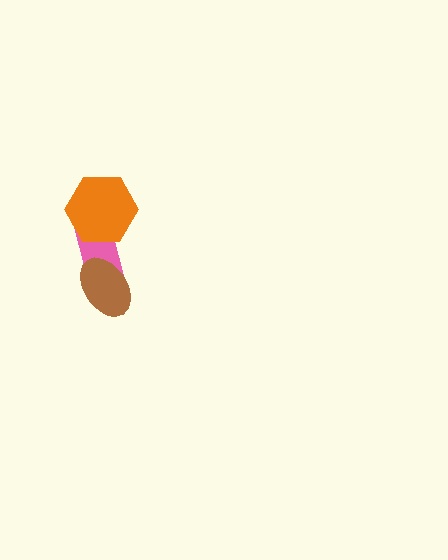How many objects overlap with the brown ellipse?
1 object overlaps with the brown ellipse.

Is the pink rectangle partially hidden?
Yes, it is partially covered by another shape.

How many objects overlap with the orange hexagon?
1 object overlaps with the orange hexagon.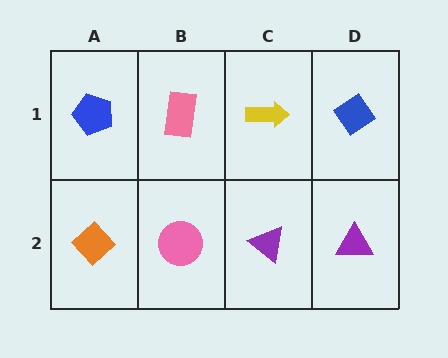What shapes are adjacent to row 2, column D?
A blue diamond (row 1, column D), a purple triangle (row 2, column C).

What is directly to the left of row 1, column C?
A pink rectangle.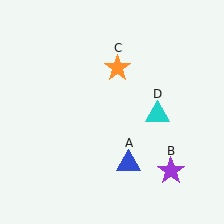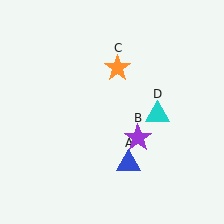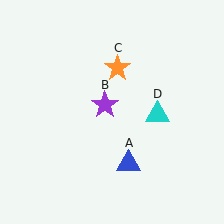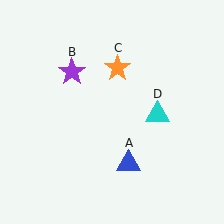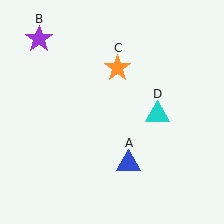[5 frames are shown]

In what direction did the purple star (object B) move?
The purple star (object B) moved up and to the left.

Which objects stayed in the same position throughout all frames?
Blue triangle (object A) and orange star (object C) and cyan triangle (object D) remained stationary.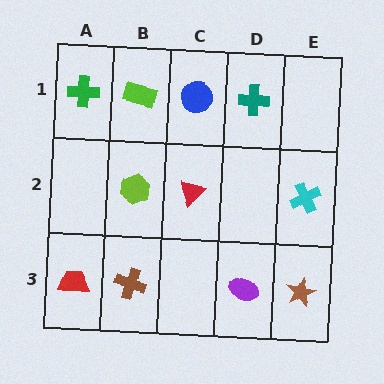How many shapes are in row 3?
4 shapes.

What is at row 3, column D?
A purple ellipse.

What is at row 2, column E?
A cyan cross.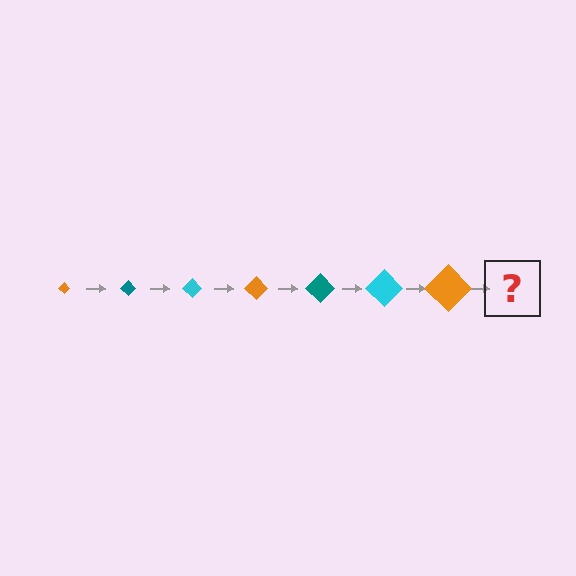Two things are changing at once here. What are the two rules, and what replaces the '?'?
The two rules are that the diamond grows larger each step and the color cycles through orange, teal, and cyan. The '?' should be a teal diamond, larger than the previous one.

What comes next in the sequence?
The next element should be a teal diamond, larger than the previous one.